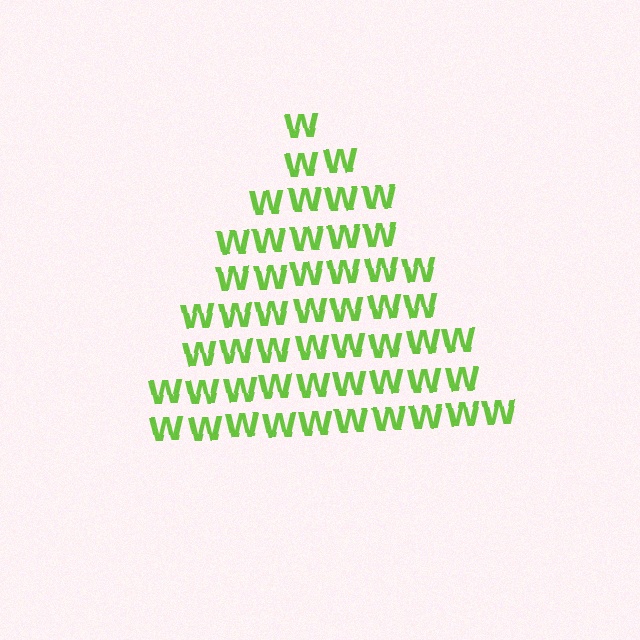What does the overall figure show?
The overall figure shows a triangle.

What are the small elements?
The small elements are letter W's.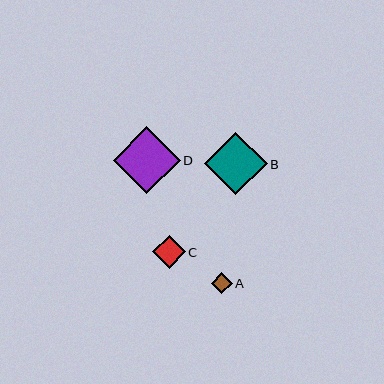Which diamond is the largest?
Diamond D is the largest with a size of approximately 67 pixels.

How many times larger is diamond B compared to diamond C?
Diamond B is approximately 1.9 times the size of diamond C.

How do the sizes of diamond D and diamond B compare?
Diamond D and diamond B are approximately the same size.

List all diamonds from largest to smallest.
From largest to smallest: D, B, C, A.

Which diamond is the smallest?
Diamond A is the smallest with a size of approximately 21 pixels.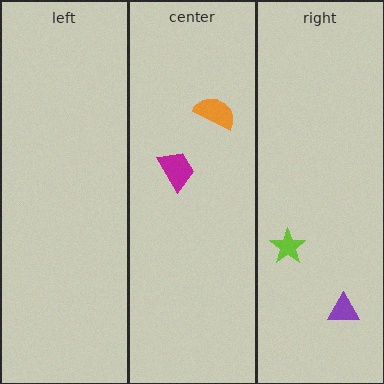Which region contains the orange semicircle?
The center region.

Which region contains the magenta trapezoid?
The center region.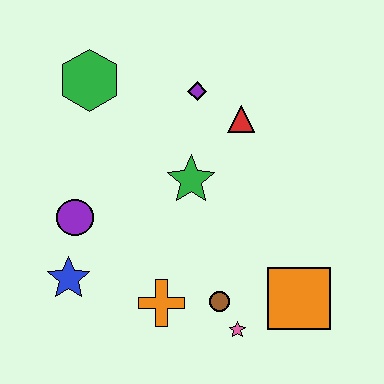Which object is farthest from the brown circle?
The green hexagon is farthest from the brown circle.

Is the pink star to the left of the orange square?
Yes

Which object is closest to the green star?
The red triangle is closest to the green star.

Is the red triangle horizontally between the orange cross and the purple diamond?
No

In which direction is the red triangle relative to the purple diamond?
The red triangle is to the right of the purple diamond.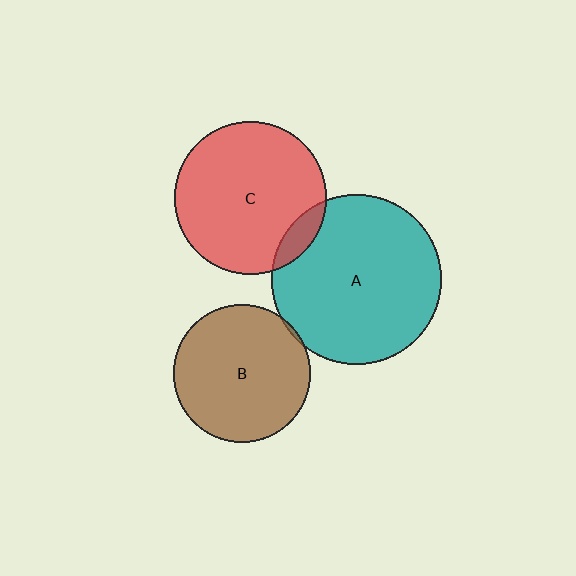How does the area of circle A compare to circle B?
Approximately 1.5 times.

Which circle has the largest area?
Circle A (teal).